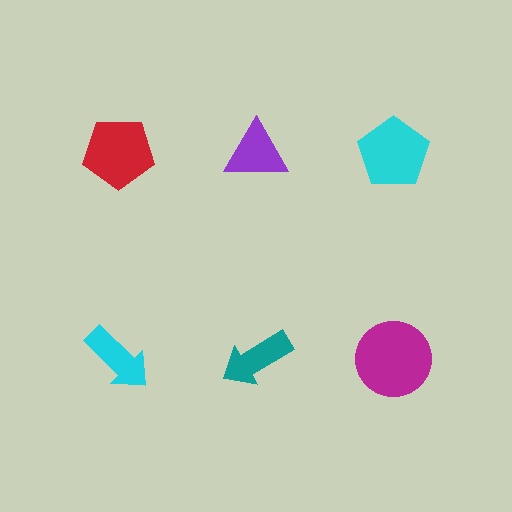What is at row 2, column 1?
A cyan arrow.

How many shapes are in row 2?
3 shapes.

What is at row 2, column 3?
A magenta circle.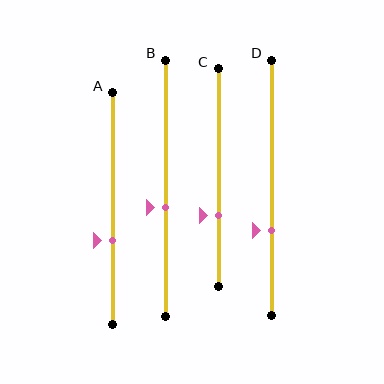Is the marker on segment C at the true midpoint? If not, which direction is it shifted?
No, the marker on segment C is shifted downward by about 18% of the segment length.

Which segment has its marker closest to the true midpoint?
Segment B has its marker closest to the true midpoint.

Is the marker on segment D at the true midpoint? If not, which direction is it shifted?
No, the marker on segment D is shifted downward by about 17% of the segment length.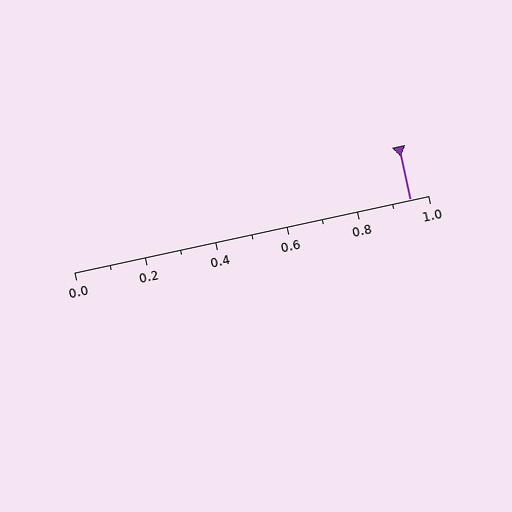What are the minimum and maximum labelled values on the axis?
The axis runs from 0.0 to 1.0.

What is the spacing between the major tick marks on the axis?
The major ticks are spaced 0.2 apart.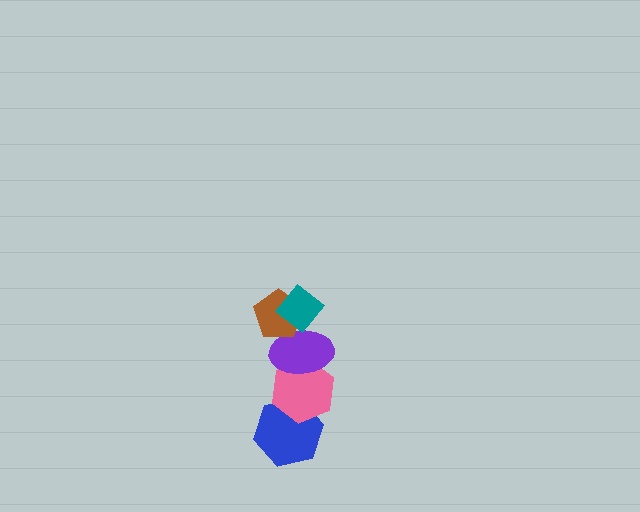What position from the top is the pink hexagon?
The pink hexagon is 4th from the top.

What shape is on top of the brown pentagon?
The teal diamond is on top of the brown pentagon.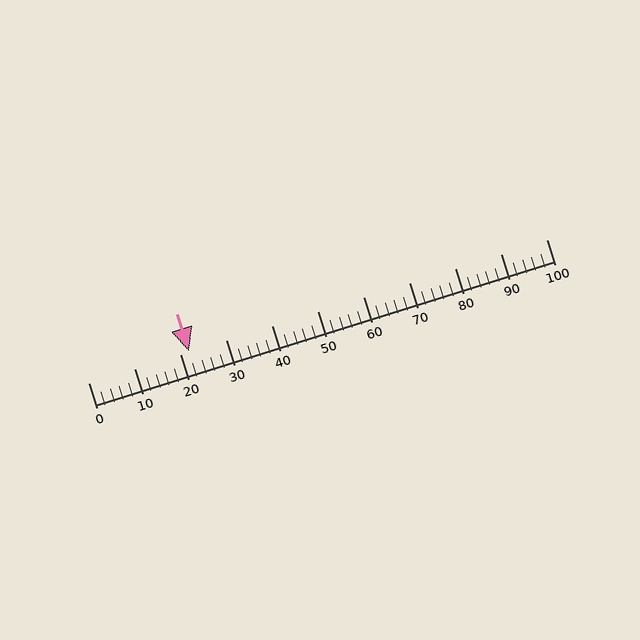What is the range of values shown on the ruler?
The ruler shows values from 0 to 100.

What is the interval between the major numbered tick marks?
The major tick marks are spaced 10 units apart.